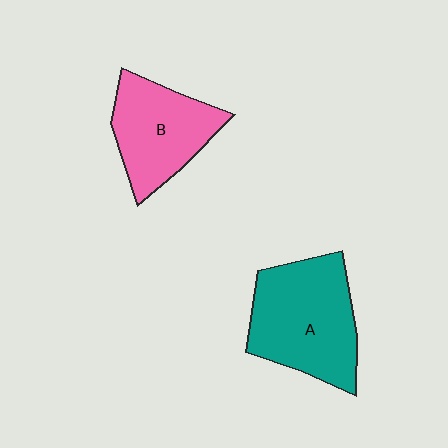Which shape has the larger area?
Shape A (teal).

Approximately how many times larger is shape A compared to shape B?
Approximately 1.3 times.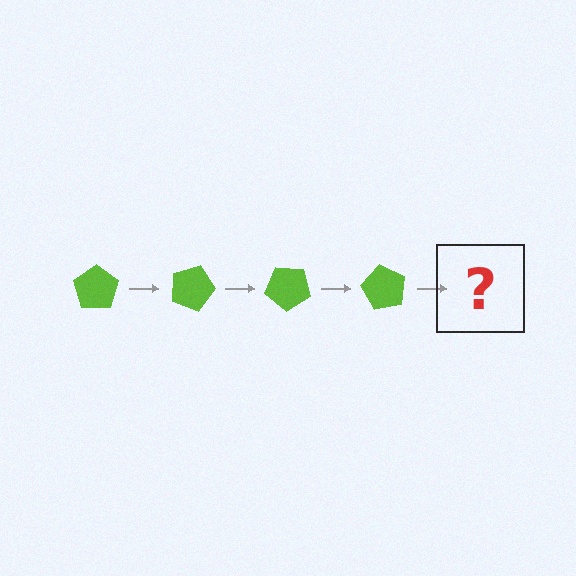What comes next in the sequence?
The next element should be a lime pentagon rotated 80 degrees.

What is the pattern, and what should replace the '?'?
The pattern is that the pentagon rotates 20 degrees each step. The '?' should be a lime pentagon rotated 80 degrees.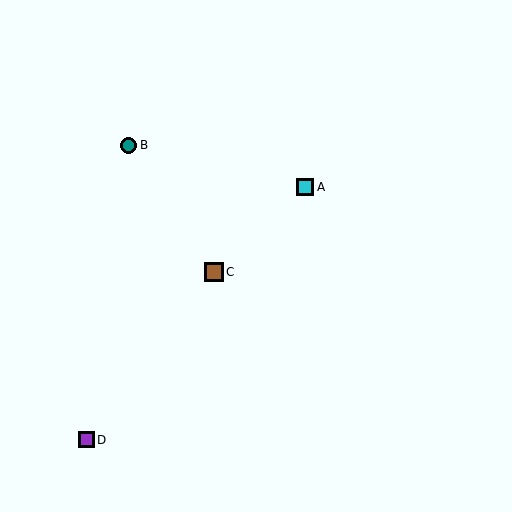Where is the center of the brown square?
The center of the brown square is at (214, 272).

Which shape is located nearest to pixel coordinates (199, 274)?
The brown square (labeled C) at (214, 272) is nearest to that location.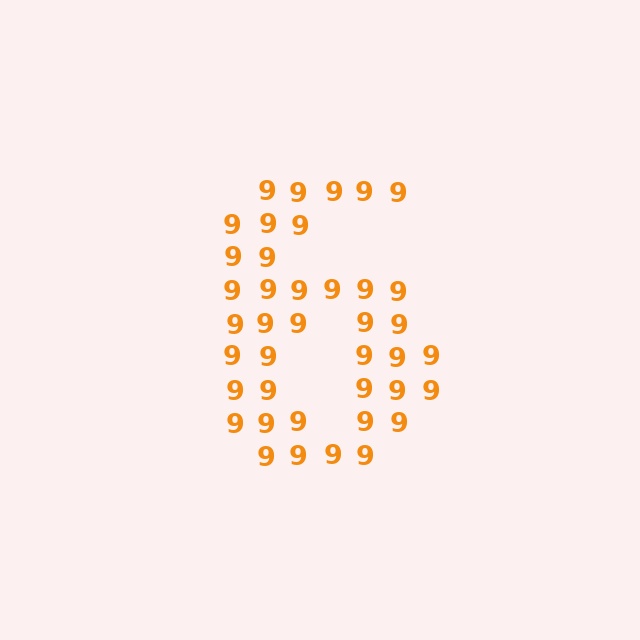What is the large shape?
The large shape is the digit 6.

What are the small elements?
The small elements are digit 9's.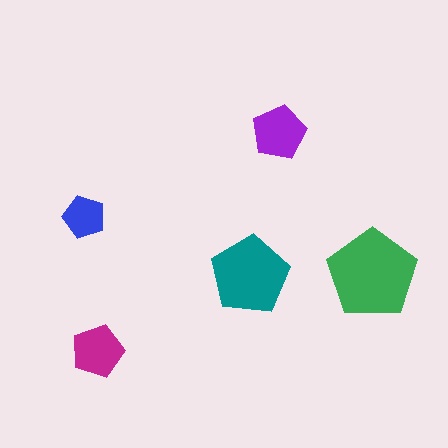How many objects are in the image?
There are 5 objects in the image.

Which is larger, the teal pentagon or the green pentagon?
The green one.